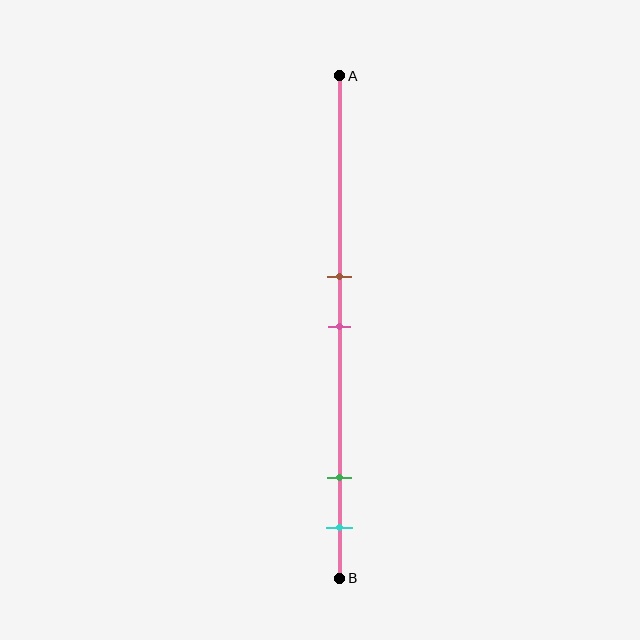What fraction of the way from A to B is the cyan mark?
The cyan mark is approximately 90% (0.9) of the way from A to B.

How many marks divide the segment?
There are 4 marks dividing the segment.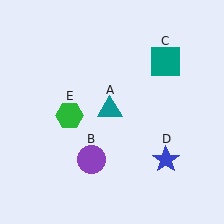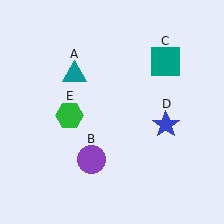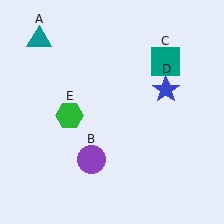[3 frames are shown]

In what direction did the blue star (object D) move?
The blue star (object D) moved up.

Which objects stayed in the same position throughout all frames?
Purple circle (object B) and teal square (object C) and green hexagon (object E) remained stationary.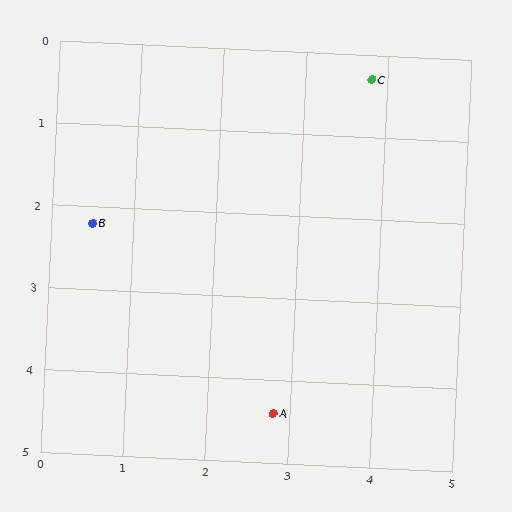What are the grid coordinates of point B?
Point B is at approximately (0.5, 2.2).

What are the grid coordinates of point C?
Point C is at approximately (3.8, 0.3).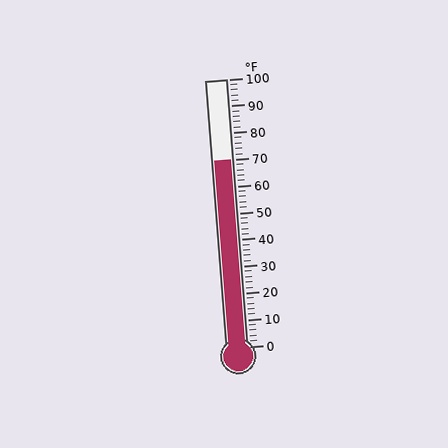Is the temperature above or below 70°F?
The temperature is at 70°F.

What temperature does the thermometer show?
The thermometer shows approximately 70°F.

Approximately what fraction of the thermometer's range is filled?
The thermometer is filled to approximately 70% of its range.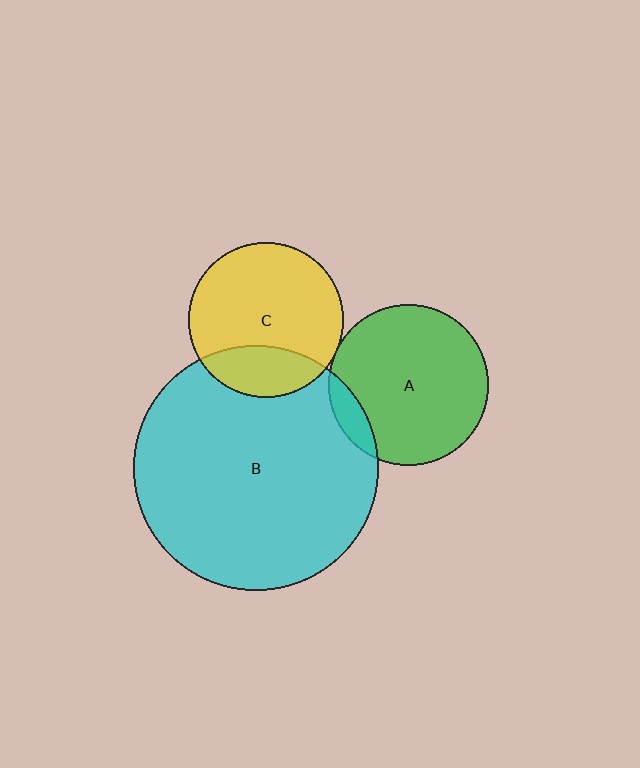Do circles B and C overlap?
Yes.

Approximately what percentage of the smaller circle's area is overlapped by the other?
Approximately 25%.